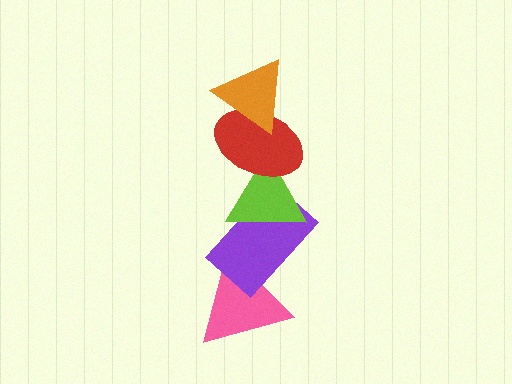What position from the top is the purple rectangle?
The purple rectangle is 4th from the top.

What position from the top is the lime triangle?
The lime triangle is 3rd from the top.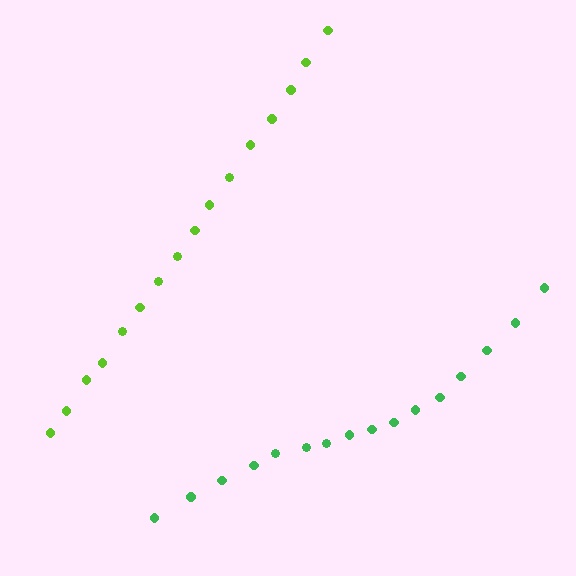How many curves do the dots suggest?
There are 2 distinct paths.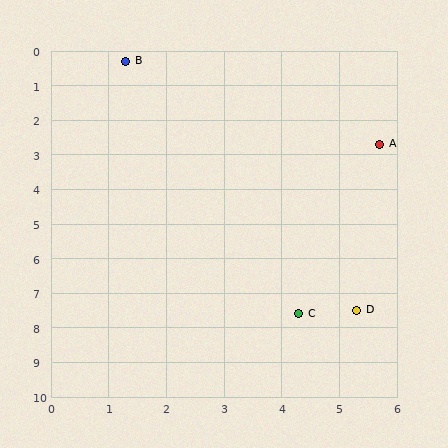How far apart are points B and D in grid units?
Points B and D are about 8.2 grid units apart.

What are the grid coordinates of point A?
Point A is at approximately (5.7, 2.7).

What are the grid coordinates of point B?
Point B is at approximately (1.3, 0.3).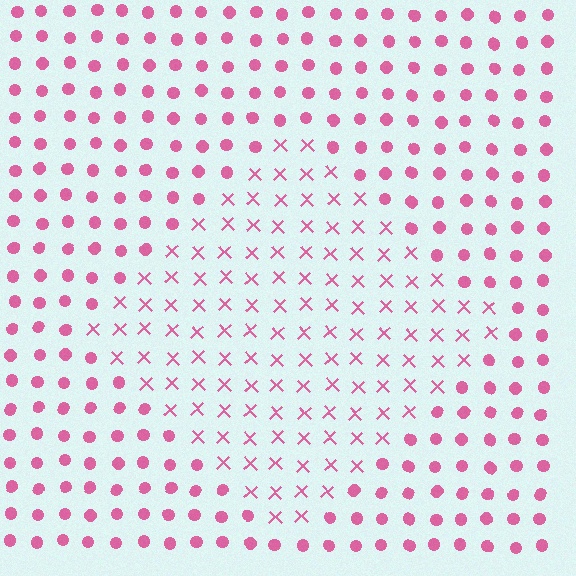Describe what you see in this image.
The image is filled with small pink elements arranged in a uniform grid. A diamond-shaped region contains X marks, while the surrounding area contains circles. The boundary is defined purely by the change in element shape.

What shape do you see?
I see a diamond.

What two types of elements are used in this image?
The image uses X marks inside the diamond region and circles outside it.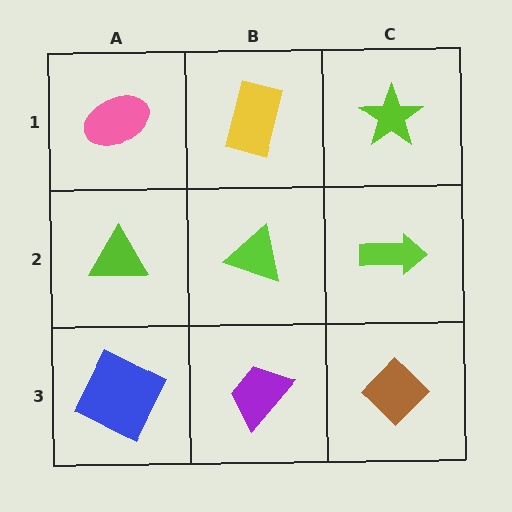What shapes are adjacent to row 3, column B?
A lime triangle (row 2, column B), a blue square (row 3, column A), a brown diamond (row 3, column C).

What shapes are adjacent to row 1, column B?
A lime triangle (row 2, column B), a pink ellipse (row 1, column A), a lime star (row 1, column C).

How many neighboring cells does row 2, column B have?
4.